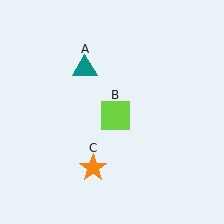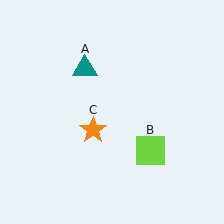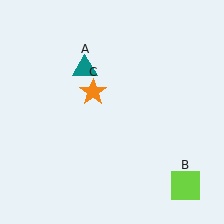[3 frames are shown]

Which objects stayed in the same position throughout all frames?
Teal triangle (object A) remained stationary.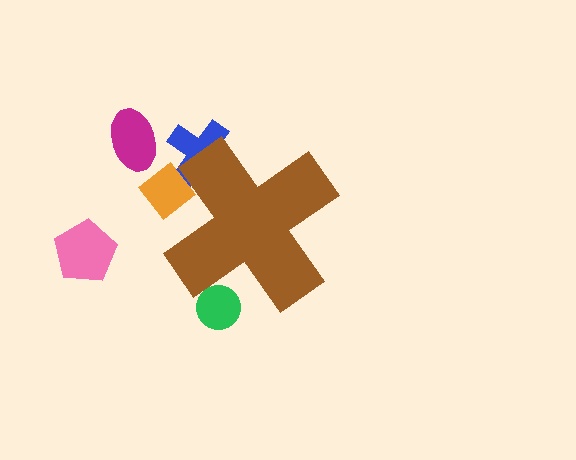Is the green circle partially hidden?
Yes, the green circle is partially hidden behind the brown cross.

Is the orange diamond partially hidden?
Yes, the orange diamond is partially hidden behind the brown cross.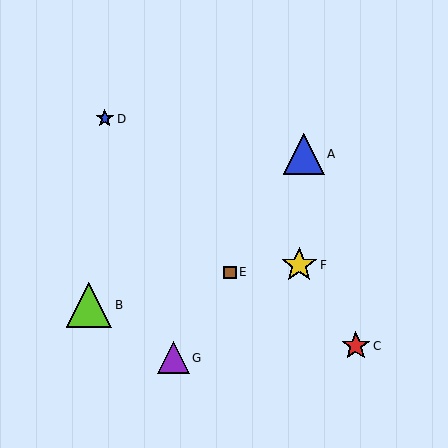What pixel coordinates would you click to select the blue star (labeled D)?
Click at (105, 119) to select the blue star D.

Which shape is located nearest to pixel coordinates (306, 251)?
The yellow star (labeled F) at (299, 265) is nearest to that location.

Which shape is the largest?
The lime triangle (labeled B) is the largest.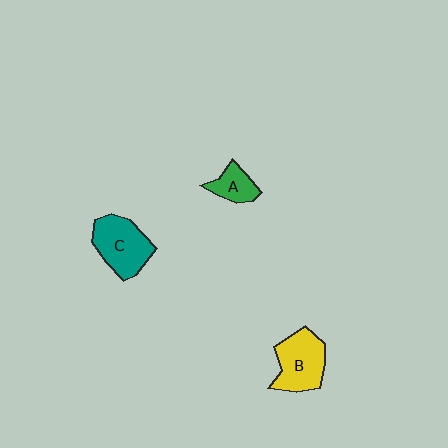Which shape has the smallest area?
Shape A (green).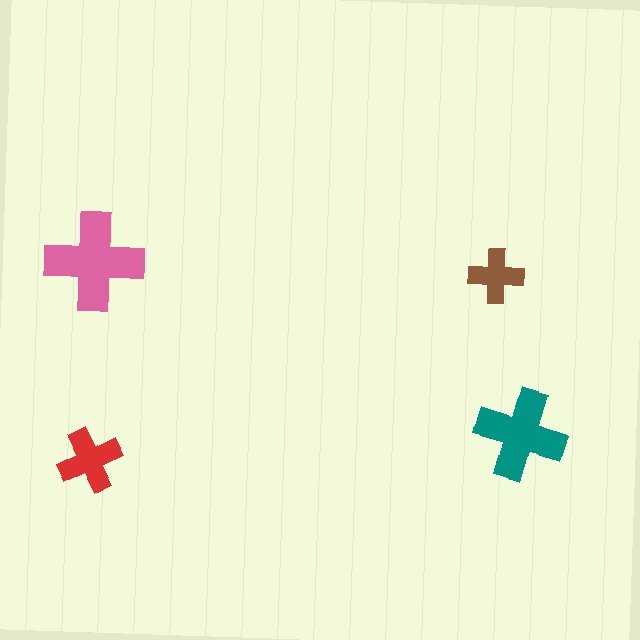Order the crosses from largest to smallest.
the pink one, the teal one, the red one, the brown one.